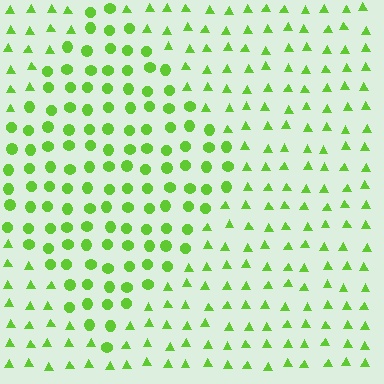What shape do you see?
I see a diamond.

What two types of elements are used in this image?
The image uses circles inside the diamond region and triangles outside it.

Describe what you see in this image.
The image is filled with small lime elements arranged in a uniform grid. A diamond-shaped region contains circles, while the surrounding area contains triangles. The boundary is defined purely by the change in element shape.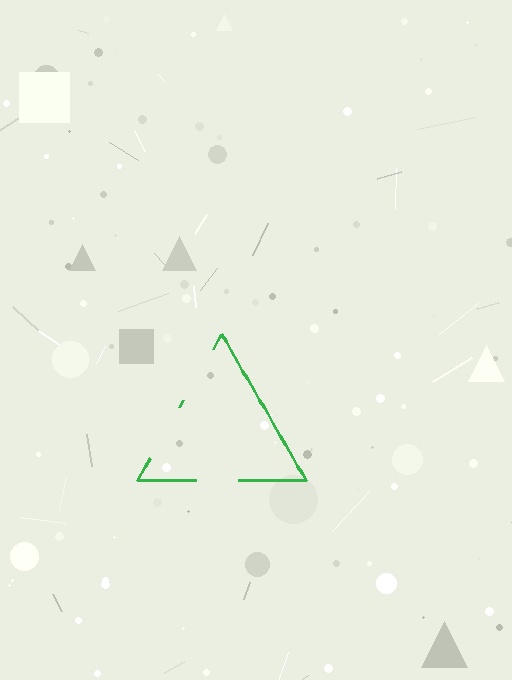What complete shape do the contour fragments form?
The contour fragments form a triangle.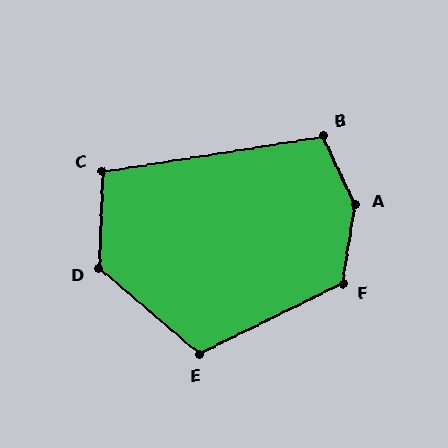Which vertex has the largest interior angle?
A, at approximately 146 degrees.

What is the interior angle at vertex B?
Approximately 106 degrees (obtuse).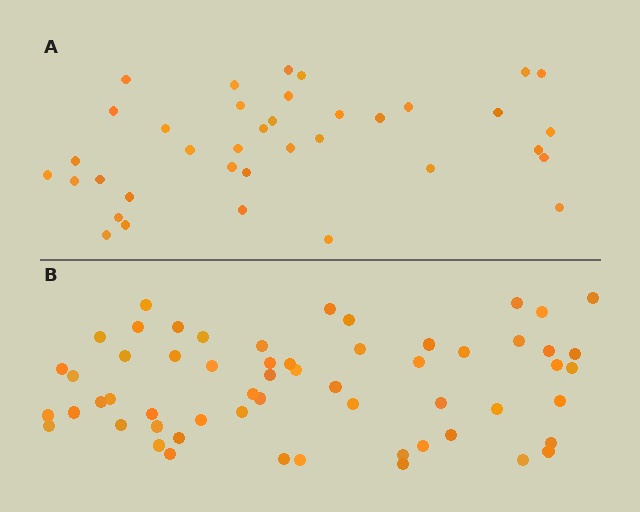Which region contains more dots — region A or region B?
Region B (the bottom region) has more dots.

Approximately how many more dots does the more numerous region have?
Region B has approximately 20 more dots than region A.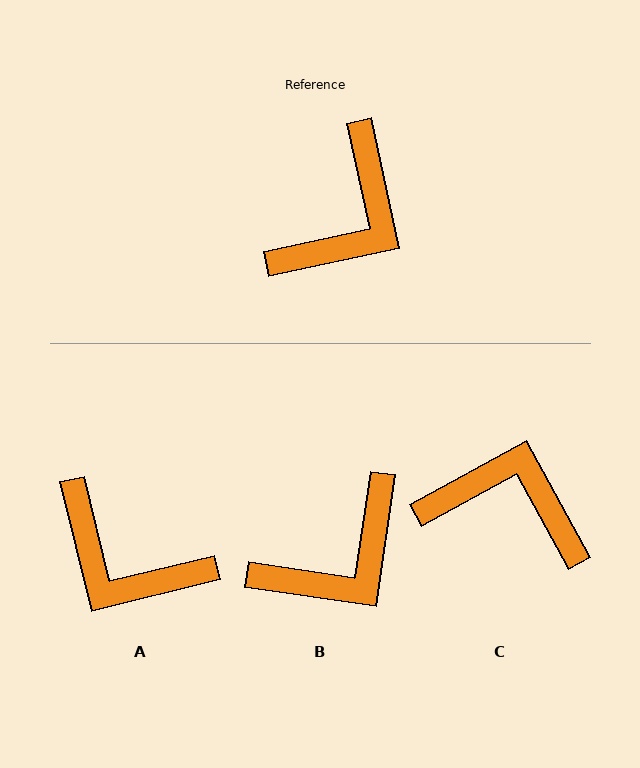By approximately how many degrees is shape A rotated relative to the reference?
Approximately 88 degrees clockwise.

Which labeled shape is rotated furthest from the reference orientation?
C, about 106 degrees away.